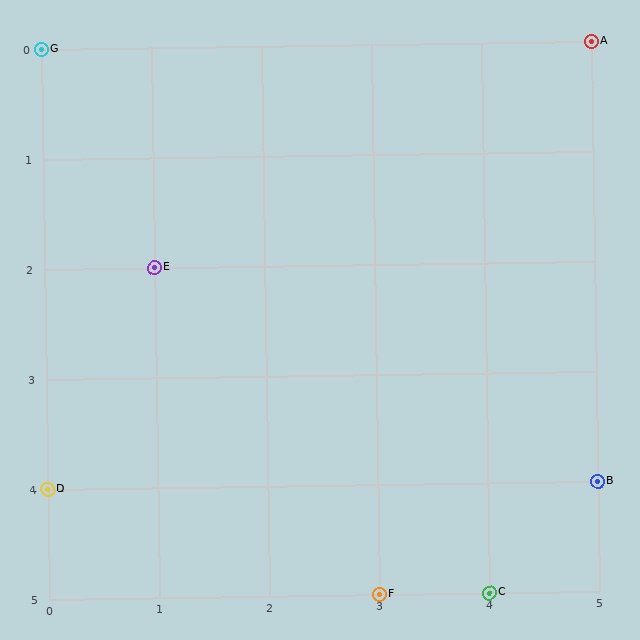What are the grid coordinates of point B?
Point B is at grid coordinates (5, 4).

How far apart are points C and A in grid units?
Points C and A are 1 column and 5 rows apart (about 5.1 grid units diagonally).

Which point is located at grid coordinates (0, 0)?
Point G is at (0, 0).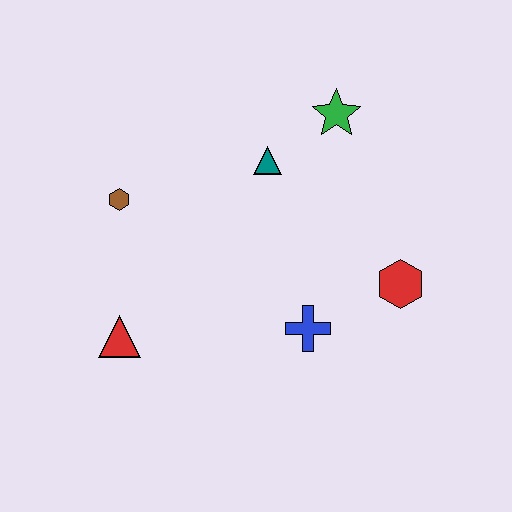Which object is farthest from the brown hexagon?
The red hexagon is farthest from the brown hexagon.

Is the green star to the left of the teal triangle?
No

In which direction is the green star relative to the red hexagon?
The green star is above the red hexagon.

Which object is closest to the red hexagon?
The blue cross is closest to the red hexagon.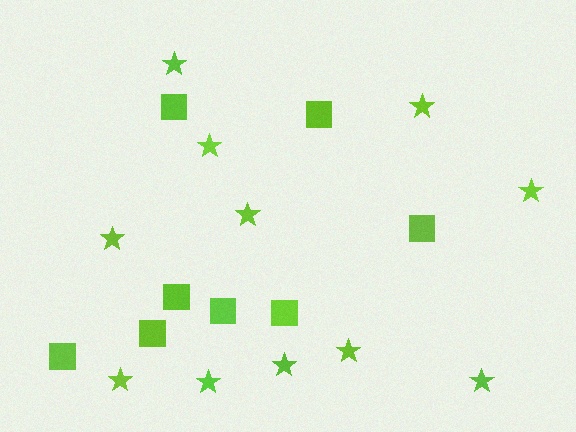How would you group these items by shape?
There are 2 groups: one group of stars (11) and one group of squares (8).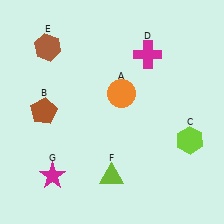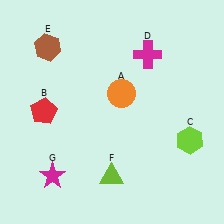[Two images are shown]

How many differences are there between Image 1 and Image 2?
There is 1 difference between the two images.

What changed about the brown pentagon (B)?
In Image 1, B is brown. In Image 2, it changed to red.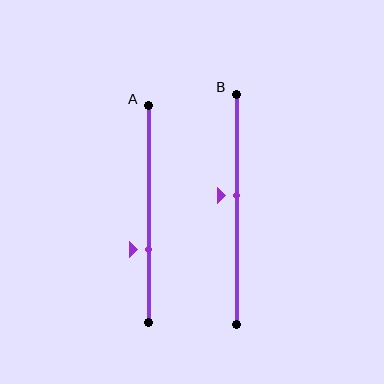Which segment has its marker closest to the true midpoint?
Segment B has its marker closest to the true midpoint.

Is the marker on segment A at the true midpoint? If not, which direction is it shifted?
No, the marker on segment A is shifted downward by about 16% of the segment length.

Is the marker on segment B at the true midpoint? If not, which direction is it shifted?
No, the marker on segment B is shifted upward by about 6% of the segment length.